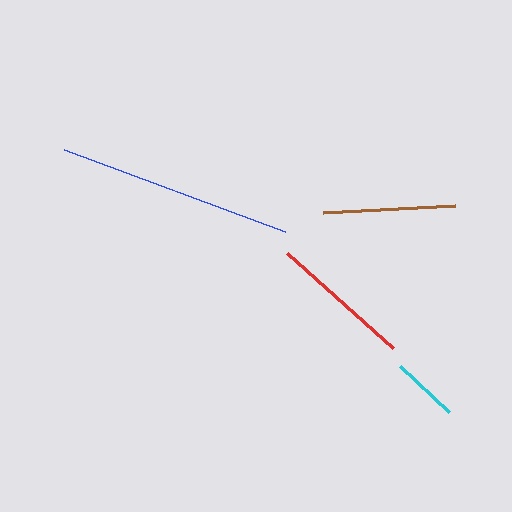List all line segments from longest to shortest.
From longest to shortest: blue, red, brown, cyan.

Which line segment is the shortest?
The cyan line is the shortest at approximately 68 pixels.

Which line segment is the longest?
The blue line is the longest at approximately 236 pixels.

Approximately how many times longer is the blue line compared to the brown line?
The blue line is approximately 1.8 times the length of the brown line.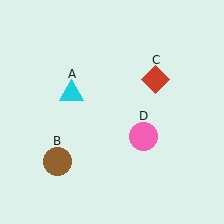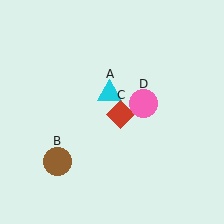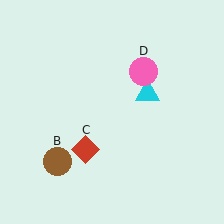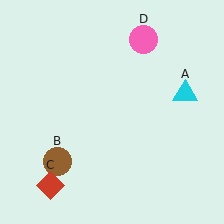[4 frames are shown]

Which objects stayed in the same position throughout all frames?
Brown circle (object B) remained stationary.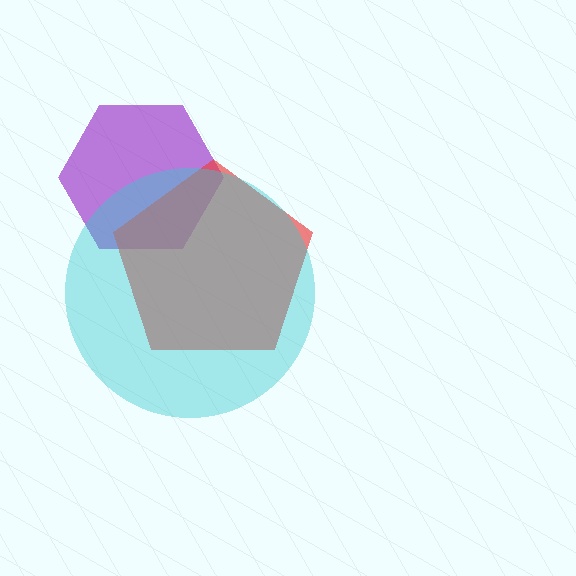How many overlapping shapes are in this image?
There are 3 overlapping shapes in the image.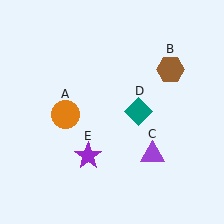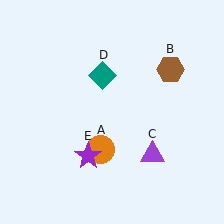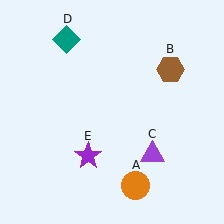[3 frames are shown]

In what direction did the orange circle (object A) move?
The orange circle (object A) moved down and to the right.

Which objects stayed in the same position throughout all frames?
Brown hexagon (object B) and purple triangle (object C) and purple star (object E) remained stationary.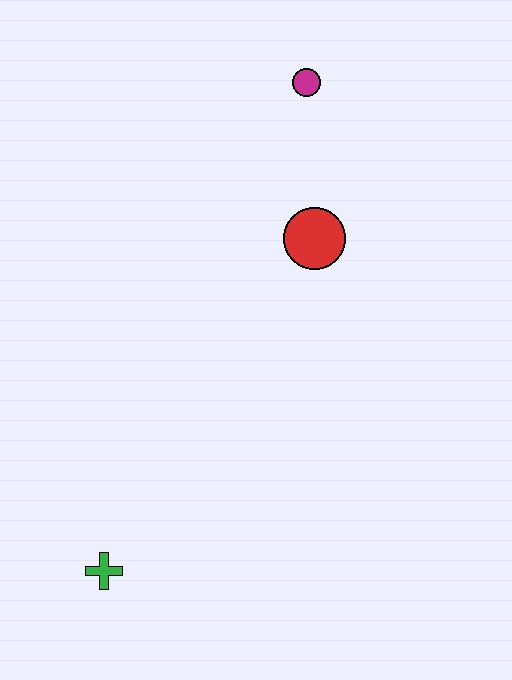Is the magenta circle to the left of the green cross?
No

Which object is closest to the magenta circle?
The red circle is closest to the magenta circle.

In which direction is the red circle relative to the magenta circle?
The red circle is below the magenta circle.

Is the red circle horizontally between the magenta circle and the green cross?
No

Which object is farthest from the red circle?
The green cross is farthest from the red circle.